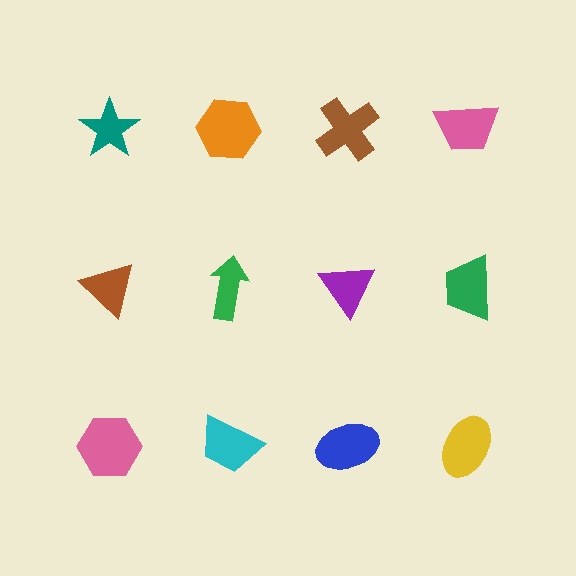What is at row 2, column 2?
A green arrow.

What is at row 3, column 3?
A blue ellipse.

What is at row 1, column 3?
A brown cross.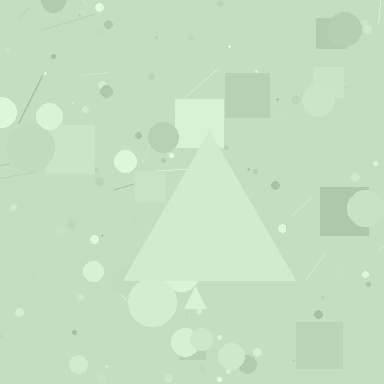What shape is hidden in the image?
A triangle is hidden in the image.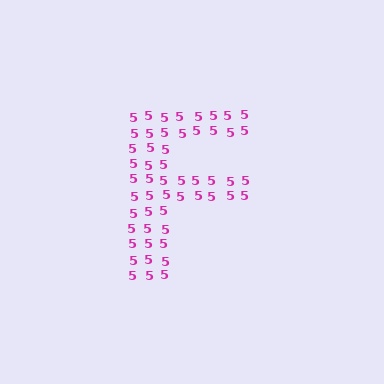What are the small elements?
The small elements are digit 5's.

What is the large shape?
The large shape is the letter F.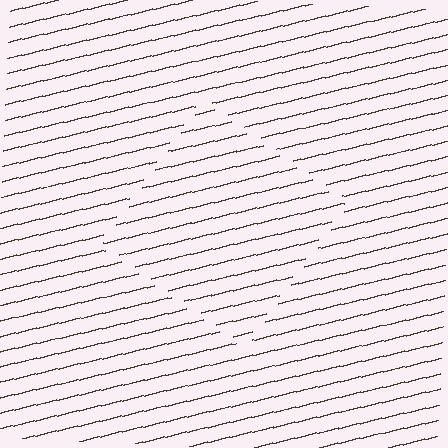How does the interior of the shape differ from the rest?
The interior of the shape contains the same grating, shifted by half a period — the contour is defined by the phase discontinuity where line-ends from the inner and outer gratings abut.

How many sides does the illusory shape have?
4 sides — the line-ends trace a square.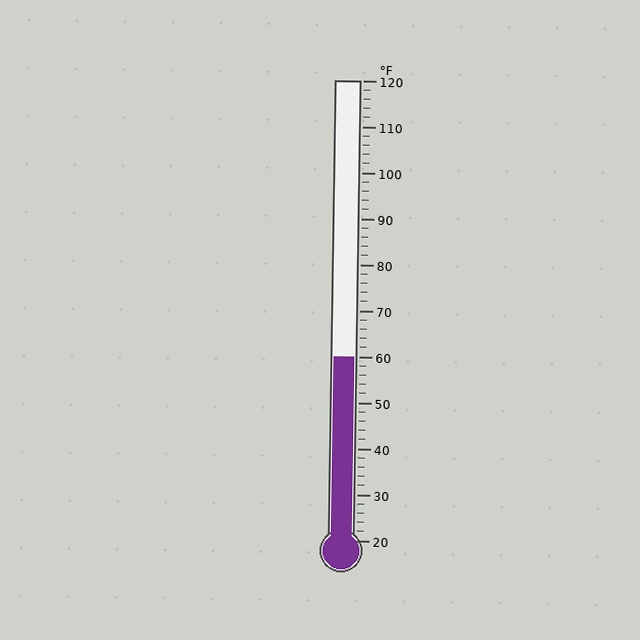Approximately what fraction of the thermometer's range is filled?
The thermometer is filled to approximately 40% of its range.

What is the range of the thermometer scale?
The thermometer scale ranges from 20°F to 120°F.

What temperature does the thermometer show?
The thermometer shows approximately 60°F.